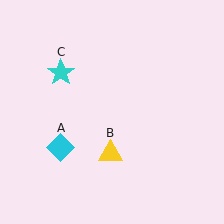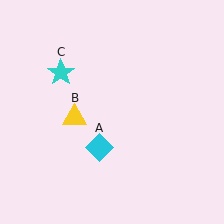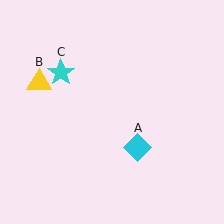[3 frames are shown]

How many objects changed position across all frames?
2 objects changed position: cyan diamond (object A), yellow triangle (object B).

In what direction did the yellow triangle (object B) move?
The yellow triangle (object B) moved up and to the left.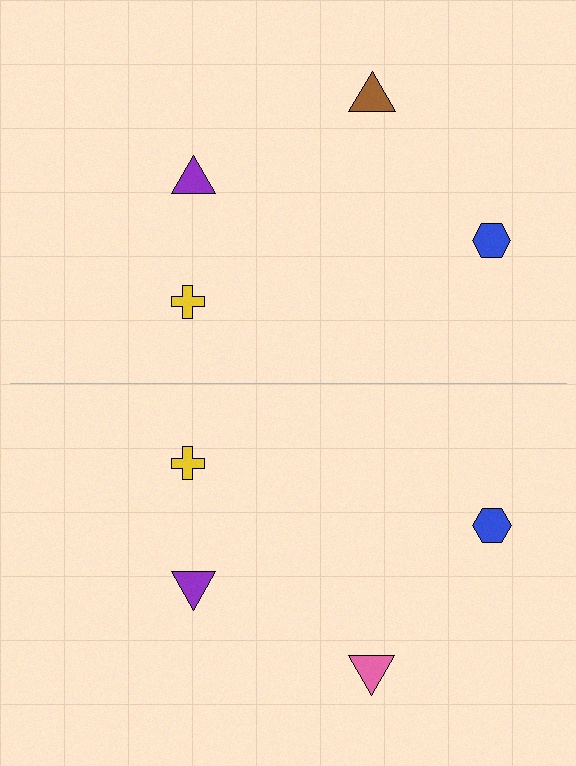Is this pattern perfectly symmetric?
No, the pattern is not perfectly symmetric. The pink triangle on the bottom side breaks the symmetry — its mirror counterpart is brown.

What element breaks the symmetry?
The pink triangle on the bottom side breaks the symmetry — its mirror counterpart is brown.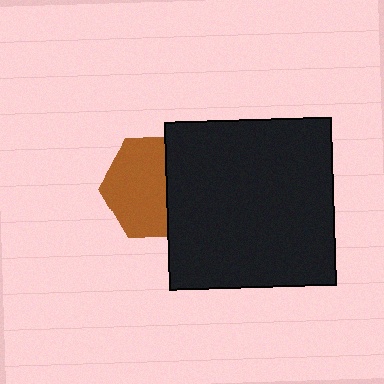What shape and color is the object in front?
The object in front is a black square.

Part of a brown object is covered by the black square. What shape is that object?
It is a hexagon.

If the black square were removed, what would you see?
You would see the complete brown hexagon.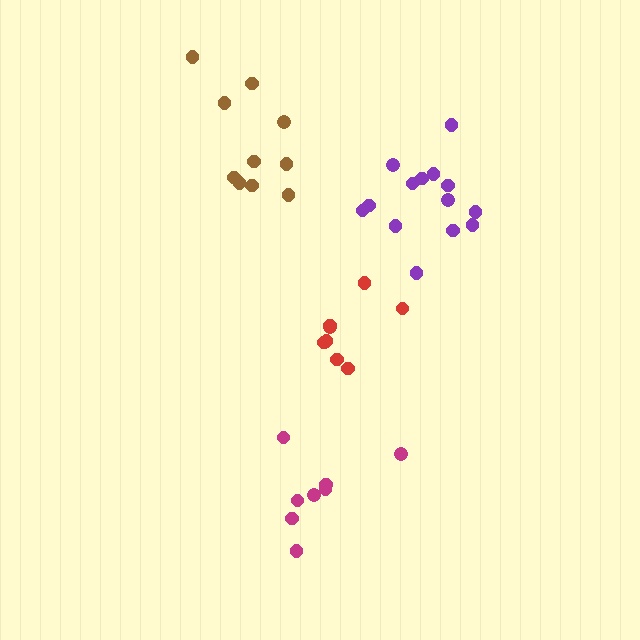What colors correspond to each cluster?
The clusters are colored: magenta, red, purple, brown.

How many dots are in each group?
Group 1: 8 dots, Group 2: 8 dots, Group 3: 14 dots, Group 4: 10 dots (40 total).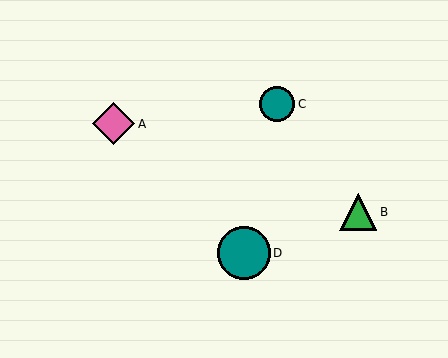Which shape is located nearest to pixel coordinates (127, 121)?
The pink diamond (labeled A) at (114, 124) is nearest to that location.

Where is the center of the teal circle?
The center of the teal circle is at (277, 104).